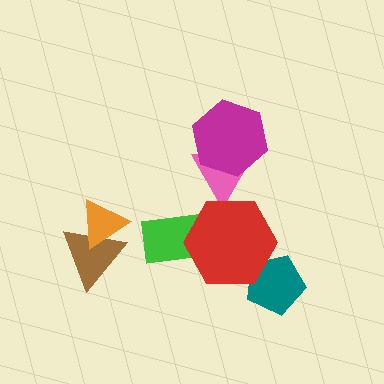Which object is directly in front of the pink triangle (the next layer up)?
The magenta hexagon is directly in front of the pink triangle.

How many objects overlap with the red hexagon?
3 objects overlap with the red hexagon.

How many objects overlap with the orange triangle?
1 object overlaps with the orange triangle.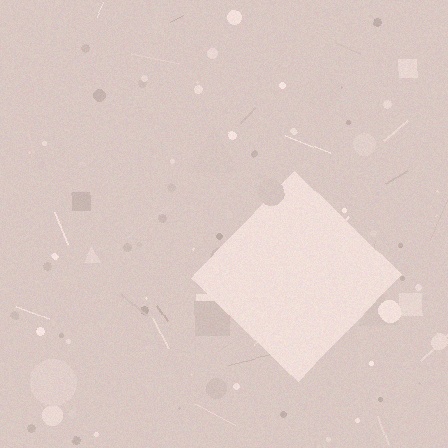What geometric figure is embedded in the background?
A diamond is embedded in the background.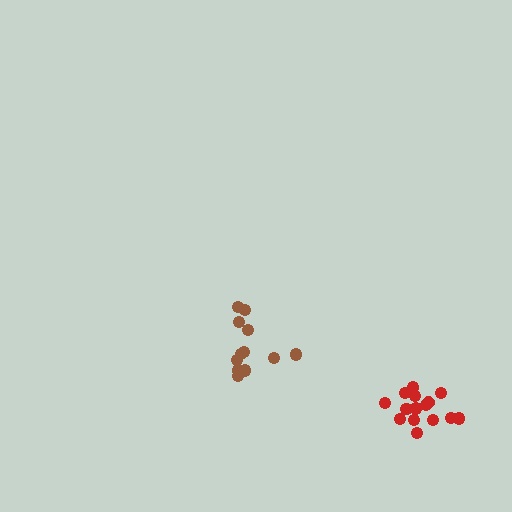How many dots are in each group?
Group 1: 13 dots, Group 2: 15 dots (28 total).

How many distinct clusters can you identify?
There are 2 distinct clusters.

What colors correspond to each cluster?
The clusters are colored: brown, red.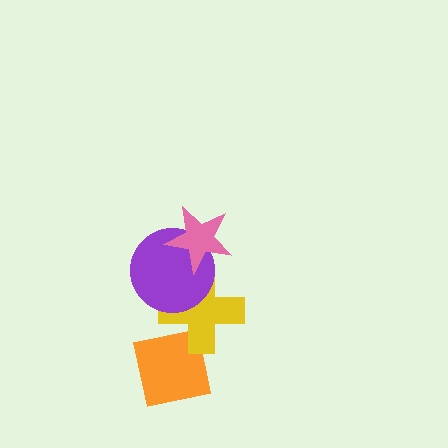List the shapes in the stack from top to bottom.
From top to bottom: the pink star, the purple circle, the yellow cross, the orange square.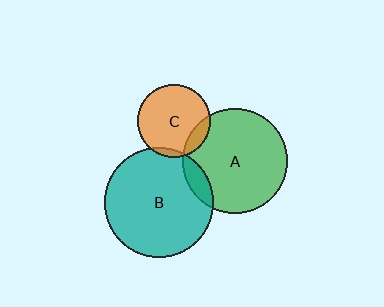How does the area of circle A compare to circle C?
Approximately 2.0 times.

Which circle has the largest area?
Circle B (teal).